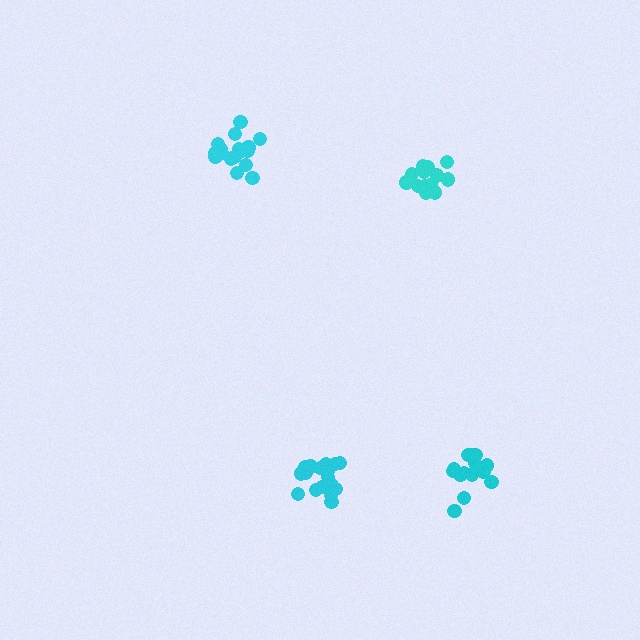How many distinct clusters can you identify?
There are 4 distinct clusters.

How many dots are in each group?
Group 1: 14 dots, Group 2: 18 dots, Group 3: 17 dots, Group 4: 14 dots (63 total).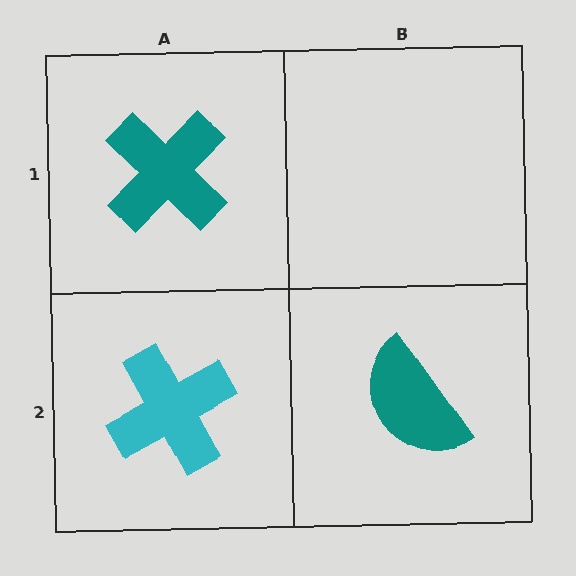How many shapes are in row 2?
2 shapes.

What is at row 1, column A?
A teal cross.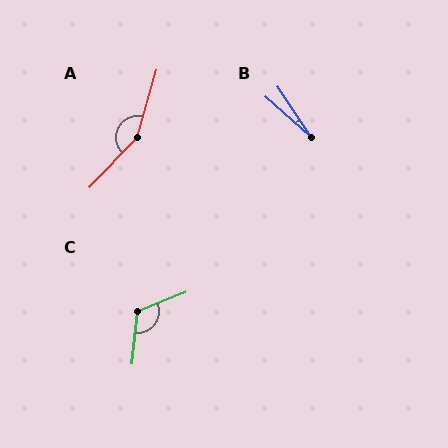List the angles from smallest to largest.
B (15°), C (118°), A (152°).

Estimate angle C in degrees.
Approximately 118 degrees.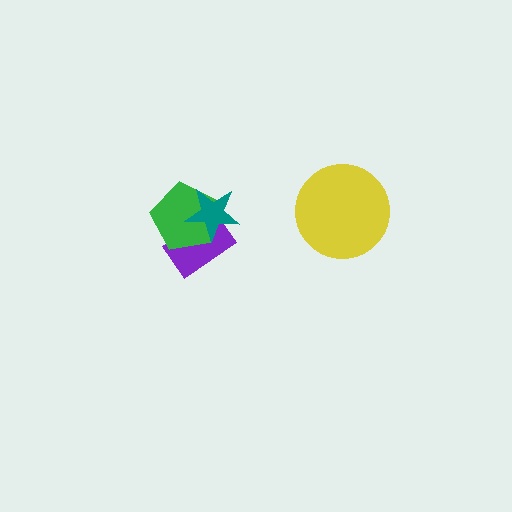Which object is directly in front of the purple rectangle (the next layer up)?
The green pentagon is directly in front of the purple rectangle.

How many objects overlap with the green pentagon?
2 objects overlap with the green pentagon.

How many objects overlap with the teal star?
2 objects overlap with the teal star.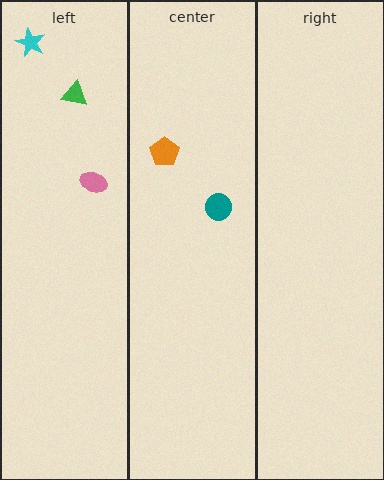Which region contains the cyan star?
The left region.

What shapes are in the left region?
The green triangle, the cyan star, the pink ellipse.